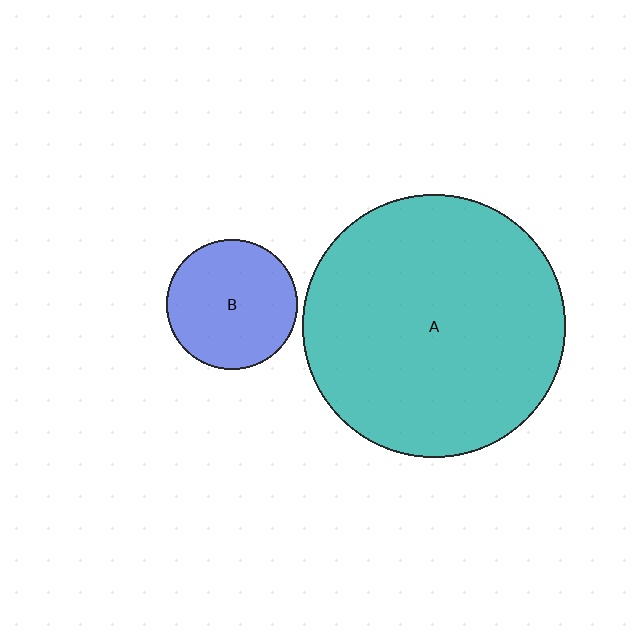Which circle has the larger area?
Circle A (teal).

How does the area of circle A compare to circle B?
Approximately 4.1 times.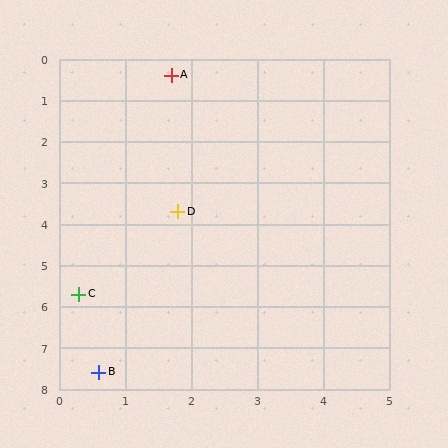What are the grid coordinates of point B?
Point B is at approximately (0.6, 7.6).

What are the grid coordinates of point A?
Point A is at approximately (1.7, 0.4).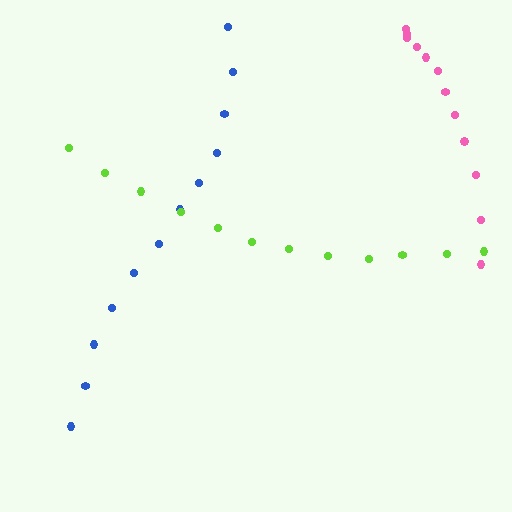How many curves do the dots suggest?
There are 3 distinct paths.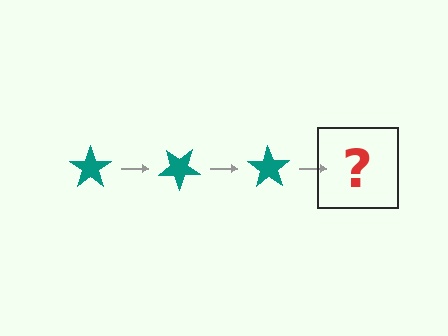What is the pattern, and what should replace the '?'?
The pattern is that the star rotates 35 degrees each step. The '?' should be a teal star rotated 105 degrees.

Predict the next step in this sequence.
The next step is a teal star rotated 105 degrees.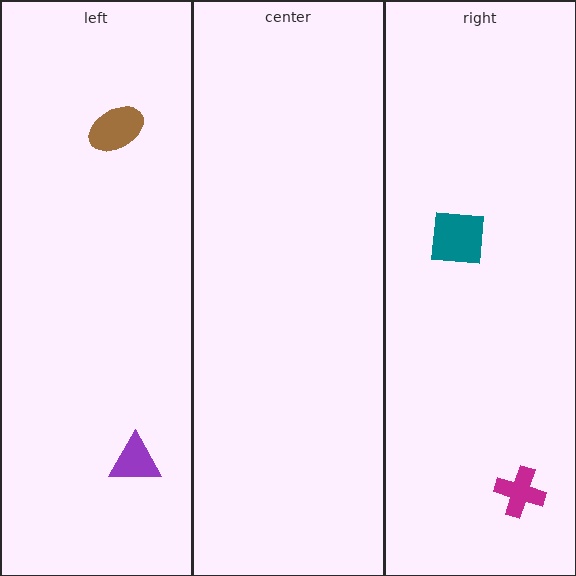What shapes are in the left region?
The brown ellipse, the purple triangle.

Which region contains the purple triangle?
The left region.